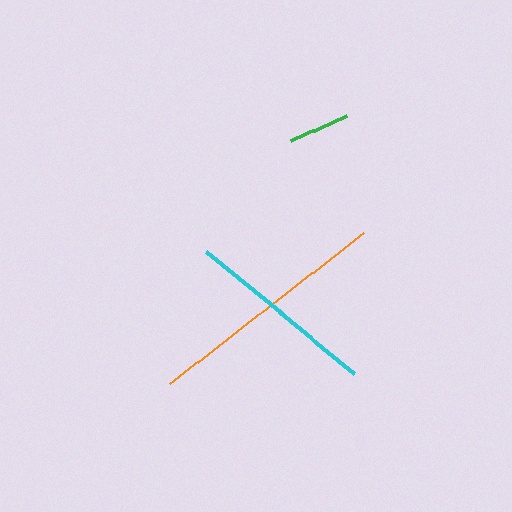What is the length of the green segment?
The green segment is approximately 61 pixels long.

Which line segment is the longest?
The orange line is the longest at approximately 247 pixels.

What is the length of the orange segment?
The orange segment is approximately 247 pixels long.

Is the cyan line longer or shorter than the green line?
The cyan line is longer than the green line.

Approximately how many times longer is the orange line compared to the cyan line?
The orange line is approximately 1.3 times the length of the cyan line.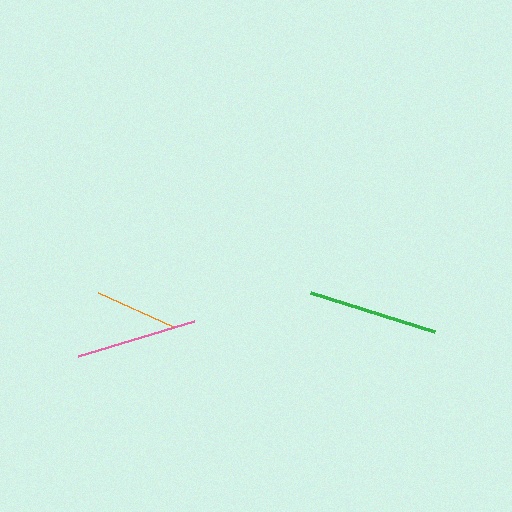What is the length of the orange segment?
The orange segment is approximately 82 pixels long.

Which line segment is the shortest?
The orange line is the shortest at approximately 82 pixels.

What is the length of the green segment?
The green segment is approximately 130 pixels long.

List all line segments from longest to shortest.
From longest to shortest: green, pink, orange.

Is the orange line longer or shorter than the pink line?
The pink line is longer than the orange line.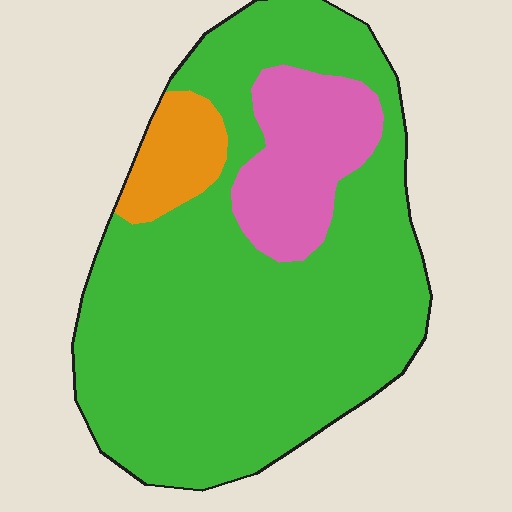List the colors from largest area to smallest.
From largest to smallest: green, pink, orange.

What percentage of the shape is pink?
Pink takes up less than a quarter of the shape.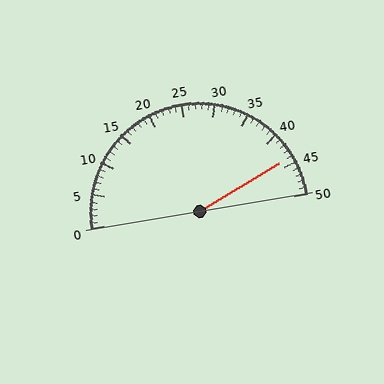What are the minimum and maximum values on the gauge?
The gauge ranges from 0 to 50.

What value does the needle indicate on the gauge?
The needle indicates approximately 44.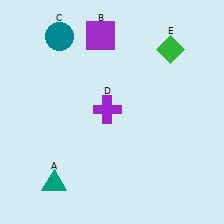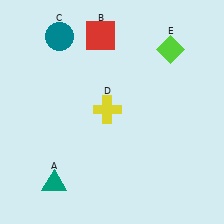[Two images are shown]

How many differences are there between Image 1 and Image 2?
There are 3 differences between the two images.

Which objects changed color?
B changed from purple to red. D changed from purple to yellow. E changed from green to lime.